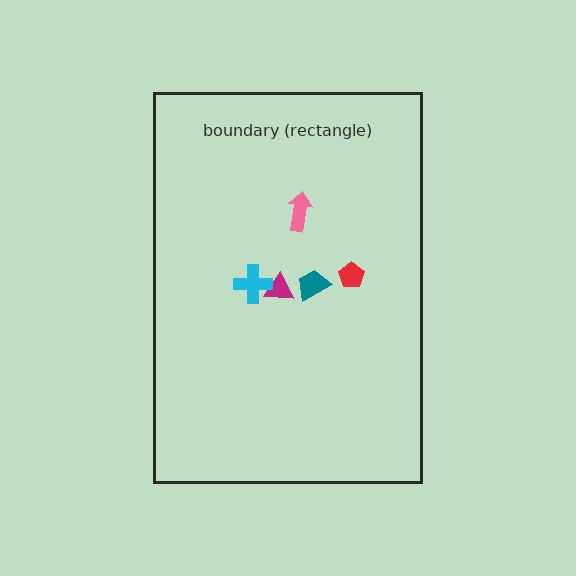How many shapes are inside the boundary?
5 inside, 0 outside.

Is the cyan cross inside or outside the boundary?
Inside.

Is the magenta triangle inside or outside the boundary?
Inside.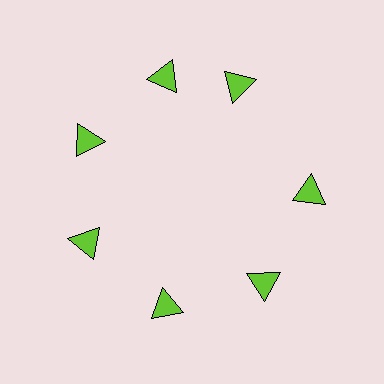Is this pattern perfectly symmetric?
No. The 7 lime triangles are arranged in a ring, but one element near the 1 o'clock position is rotated out of alignment along the ring, breaking the 7-fold rotational symmetry.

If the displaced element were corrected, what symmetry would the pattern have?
It would have 7-fold rotational symmetry — the pattern would map onto itself every 51 degrees.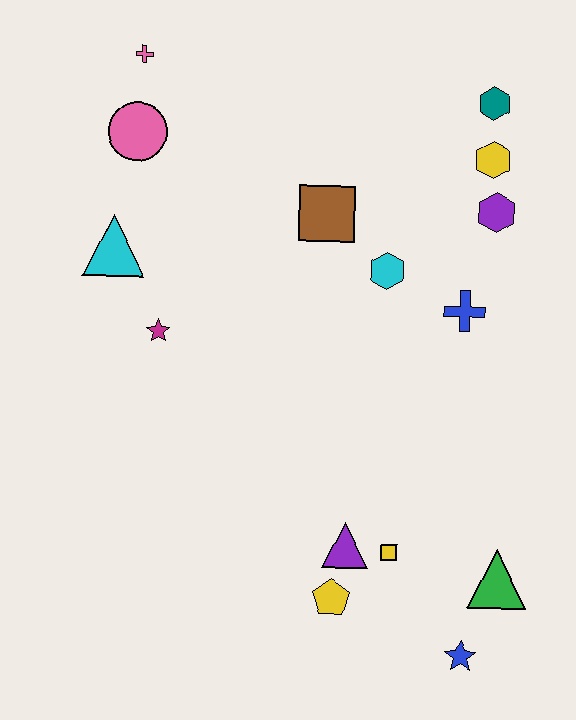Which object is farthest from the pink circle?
The blue star is farthest from the pink circle.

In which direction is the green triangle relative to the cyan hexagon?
The green triangle is below the cyan hexagon.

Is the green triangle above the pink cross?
No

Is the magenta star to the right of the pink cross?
Yes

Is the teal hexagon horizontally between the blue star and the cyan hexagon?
No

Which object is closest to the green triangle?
The blue star is closest to the green triangle.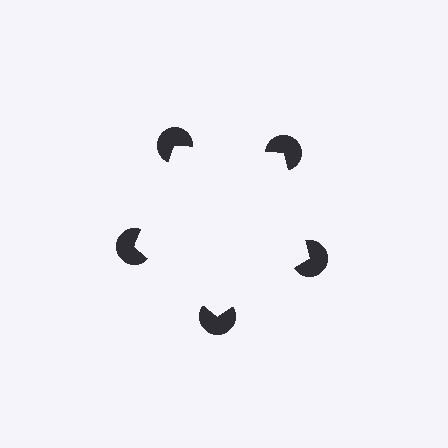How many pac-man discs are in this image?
There are 5 — one at each vertex of the illusory pentagon.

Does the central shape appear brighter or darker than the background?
It typically appears slightly brighter than the background, even though no actual brightness change is drawn.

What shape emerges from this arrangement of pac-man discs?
An illusory pentagon — its edges are inferred from the aligned wedge cuts in the pac-man discs, not physically drawn.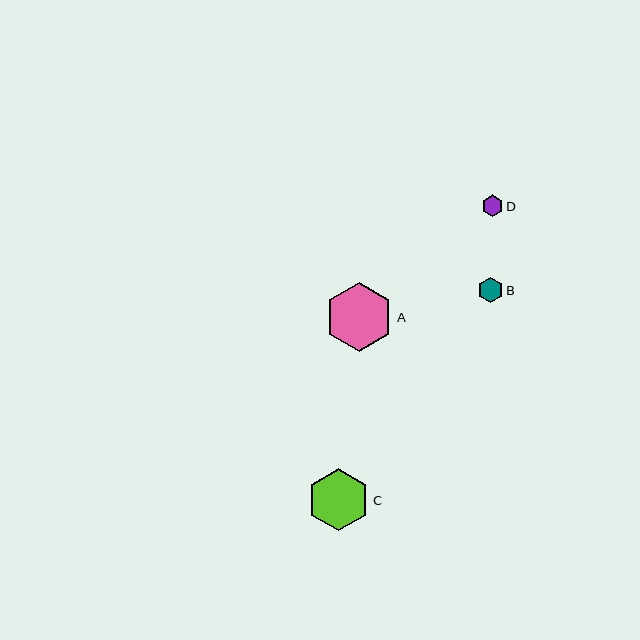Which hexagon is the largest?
Hexagon A is the largest with a size of approximately 68 pixels.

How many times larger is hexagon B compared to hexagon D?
Hexagon B is approximately 1.2 times the size of hexagon D.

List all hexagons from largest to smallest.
From largest to smallest: A, C, B, D.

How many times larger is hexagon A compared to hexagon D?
Hexagon A is approximately 3.2 times the size of hexagon D.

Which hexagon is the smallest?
Hexagon D is the smallest with a size of approximately 22 pixels.